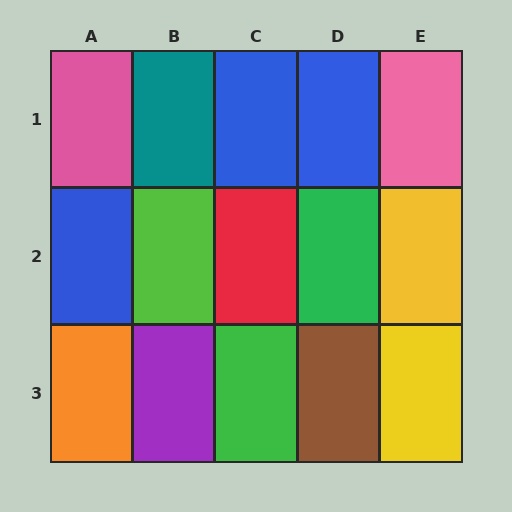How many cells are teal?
1 cell is teal.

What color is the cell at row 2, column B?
Lime.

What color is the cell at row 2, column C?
Red.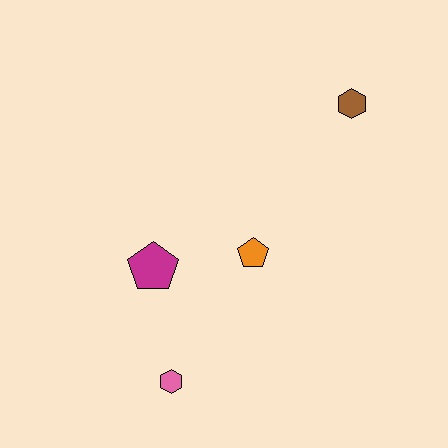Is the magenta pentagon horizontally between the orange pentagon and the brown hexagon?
No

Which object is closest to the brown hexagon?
The orange pentagon is closest to the brown hexagon.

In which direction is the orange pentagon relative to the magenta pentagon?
The orange pentagon is to the right of the magenta pentagon.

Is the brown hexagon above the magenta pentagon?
Yes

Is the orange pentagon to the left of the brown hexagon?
Yes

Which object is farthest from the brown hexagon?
The pink hexagon is farthest from the brown hexagon.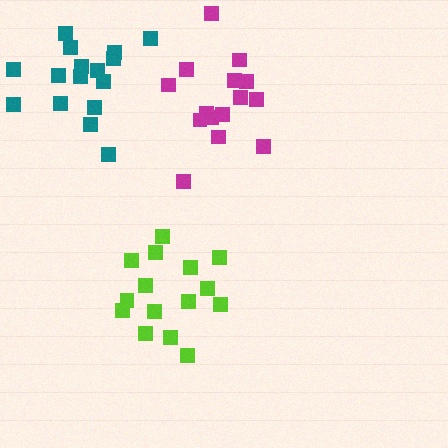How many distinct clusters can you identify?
There are 3 distinct clusters.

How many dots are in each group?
Group 1: 15 dots, Group 2: 16 dots, Group 3: 15 dots (46 total).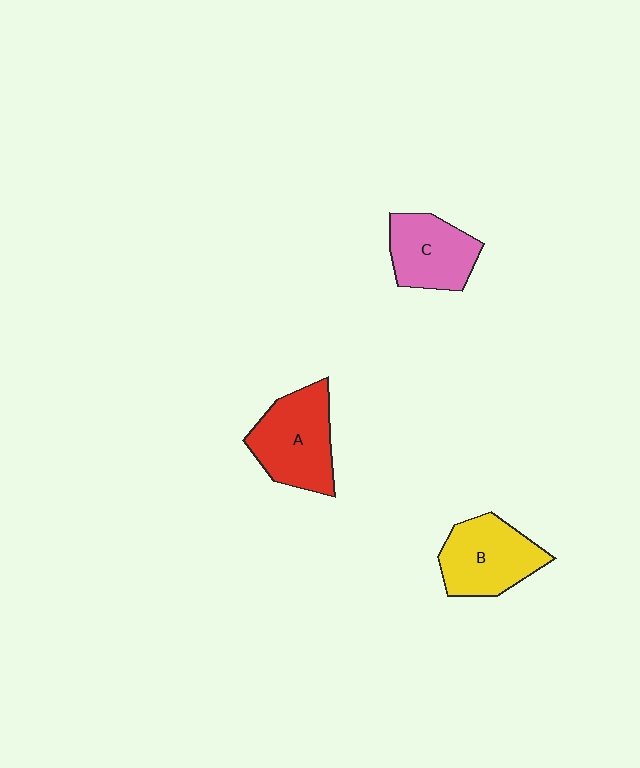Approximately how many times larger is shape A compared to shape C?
Approximately 1.2 times.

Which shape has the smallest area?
Shape C (pink).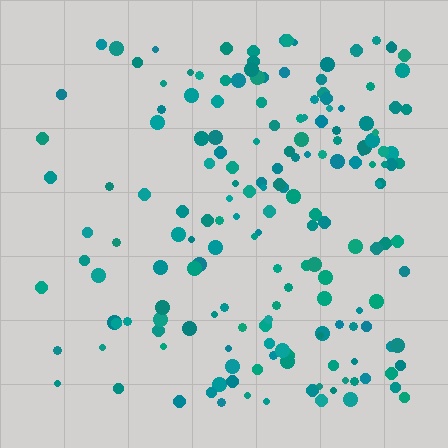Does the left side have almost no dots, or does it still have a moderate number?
Still a moderate number, just noticeably fewer than the right.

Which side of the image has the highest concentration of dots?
The right.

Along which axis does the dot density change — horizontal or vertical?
Horizontal.